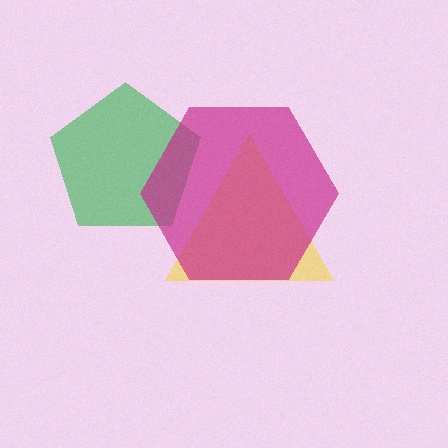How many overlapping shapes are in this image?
There are 3 overlapping shapes in the image.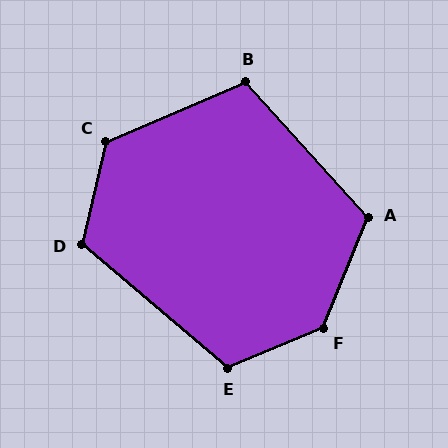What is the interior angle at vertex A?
Approximately 116 degrees (obtuse).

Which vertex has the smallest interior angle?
B, at approximately 109 degrees.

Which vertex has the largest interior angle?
F, at approximately 134 degrees.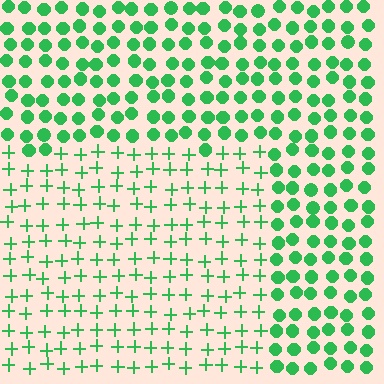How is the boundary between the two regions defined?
The boundary is defined by a change in element shape: plus signs inside vs. circles outside. All elements share the same color and spacing.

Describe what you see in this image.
The image is filled with small green elements arranged in a uniform grid. A rectangle-shaped region contains plus signs, while the surrounding area contains circles. The boundary is defined purely by the change in element shape.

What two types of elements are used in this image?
The image uses plus signs inside the rectangle region and circles outside it.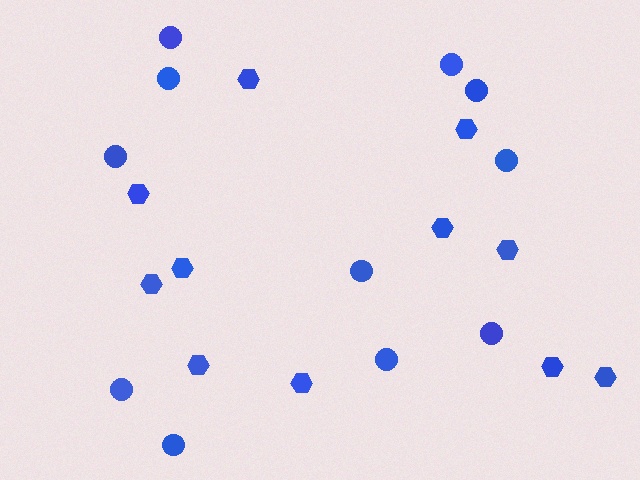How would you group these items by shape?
There are 2 groups: one group of circles (11) and one group of hexagons (11).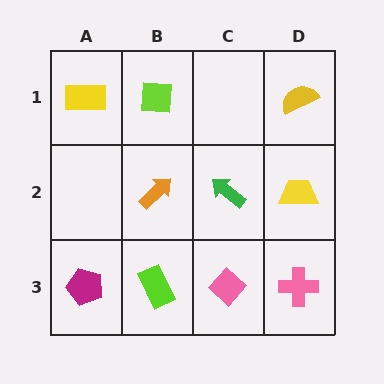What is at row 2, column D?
A yellow trapezoid.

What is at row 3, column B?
A lime rectangle.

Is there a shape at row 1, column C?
No, that cell is empty.